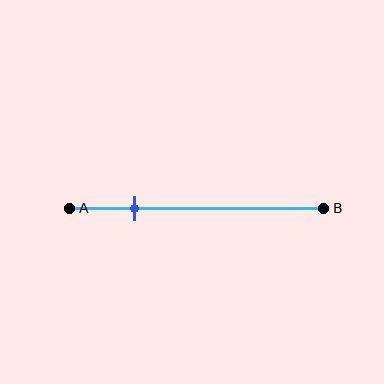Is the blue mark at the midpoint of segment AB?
No, the mark is at about 25% from A, not at the 50% midpoint.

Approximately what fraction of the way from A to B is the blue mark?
The blue mark is approximately 25% of the way from A to B.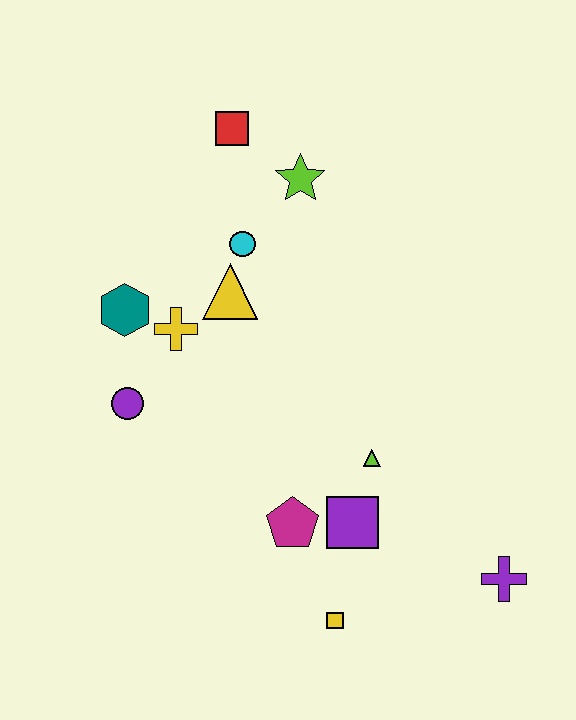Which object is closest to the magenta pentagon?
The purple square is closest to the magenta pentagon.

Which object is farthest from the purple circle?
The purple cross is farthest from the purple circle.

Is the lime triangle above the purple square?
Yes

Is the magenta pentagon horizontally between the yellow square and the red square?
Yes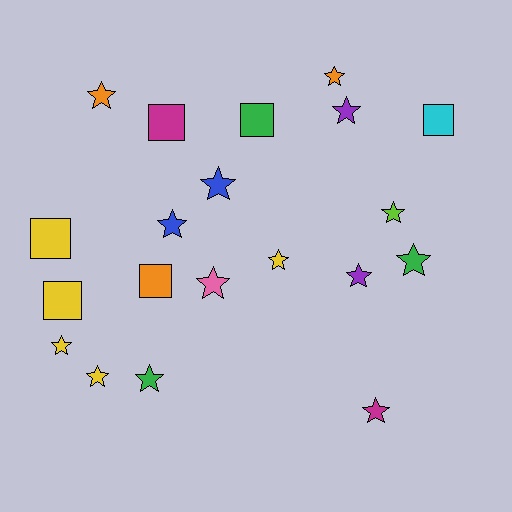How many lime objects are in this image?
There is 1 lime object.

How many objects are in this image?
There are 20 objects.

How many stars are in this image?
There are 14 stars.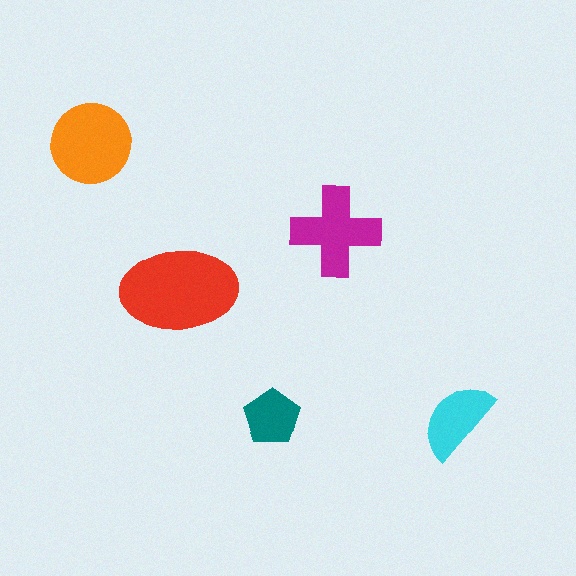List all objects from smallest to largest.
The teal pentagon, the cyan semicircle, the magenta cross, the orange circle, the red ellipse.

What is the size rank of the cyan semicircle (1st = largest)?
4th.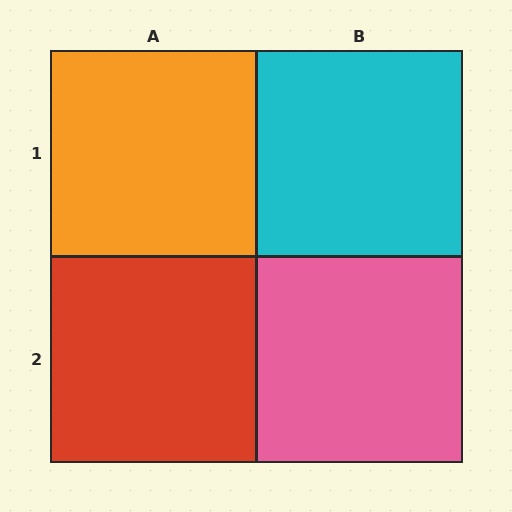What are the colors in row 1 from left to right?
Orange, cyan.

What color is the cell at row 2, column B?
Pink.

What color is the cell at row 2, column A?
Red.